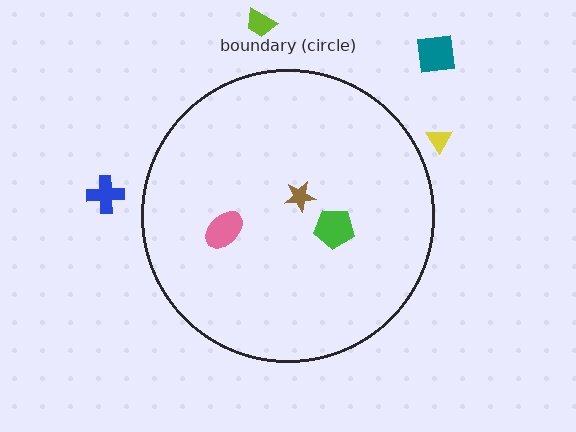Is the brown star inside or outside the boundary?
Inside.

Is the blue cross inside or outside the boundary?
Outside.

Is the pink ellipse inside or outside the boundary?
Inside.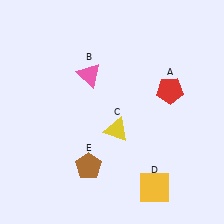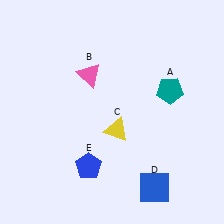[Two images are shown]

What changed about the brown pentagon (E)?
In Image 1, E is brown. In Image 2, it changed to blue.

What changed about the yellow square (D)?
In Image 1, D is yellow. In Image 2, it changed to blue.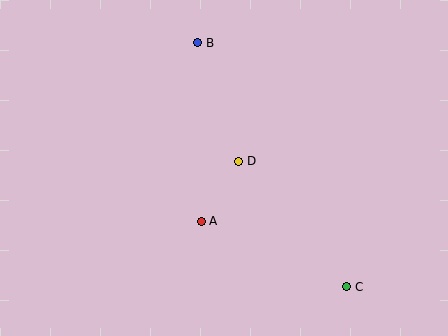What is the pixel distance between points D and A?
The distance between D and A is 71 pixels.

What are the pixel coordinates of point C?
Point C is at (347, 287).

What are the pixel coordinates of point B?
Point B is at (198, 43).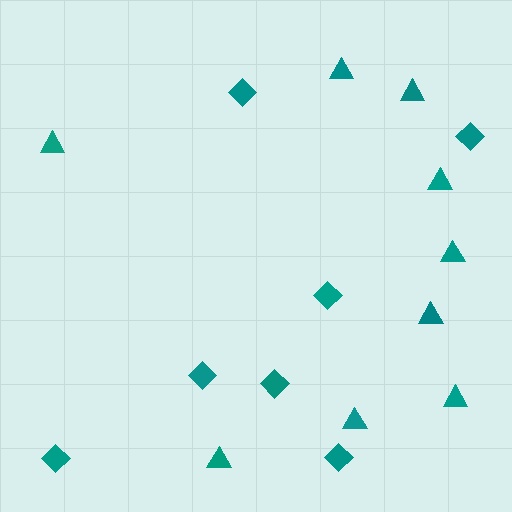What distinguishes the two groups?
There are 2 groups: one group of triangles (9) and one group of diamonds (7).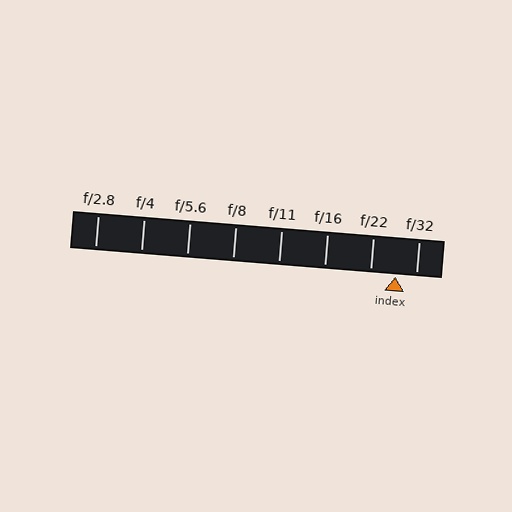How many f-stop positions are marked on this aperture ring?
There are 8 f-stop positions marked.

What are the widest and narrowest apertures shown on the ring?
The widest aperture shown is f/2.8 and the narrowest is f/32.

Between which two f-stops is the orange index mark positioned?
The index mark is between f/22 and f/32.